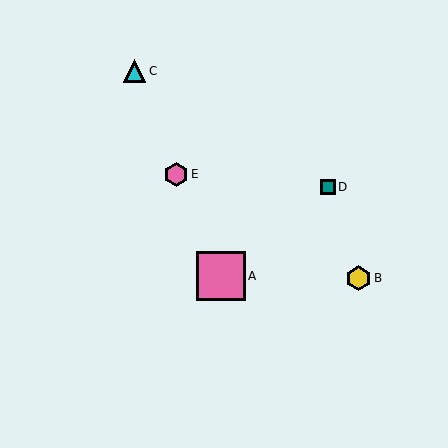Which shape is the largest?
The pink square (labeled A) is the largest.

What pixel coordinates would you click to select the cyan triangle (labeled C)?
Click at (135, 71) to select the cyan triangle C.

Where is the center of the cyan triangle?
The center of the cyan triangle is at (135, 71).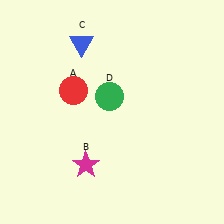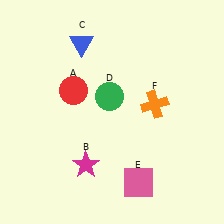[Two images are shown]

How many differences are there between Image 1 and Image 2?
There are 2 differences between the two images.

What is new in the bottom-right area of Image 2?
A pink square (E) was added in the bottom-right area of Image 2.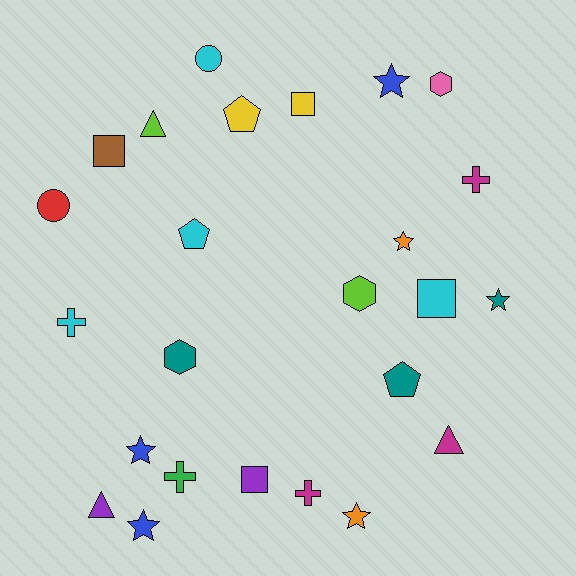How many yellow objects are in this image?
There are 2 yellow objects.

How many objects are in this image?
There are 25 objects.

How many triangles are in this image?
There are 3 triangles.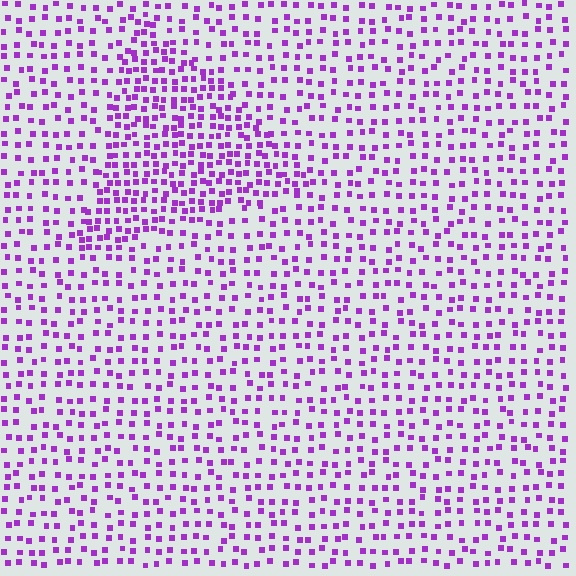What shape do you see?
I see a triangle.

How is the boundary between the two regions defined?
The boundary is defined by a change in element density (approximately 1.8x ratio). All elements are the same color, size, and shape.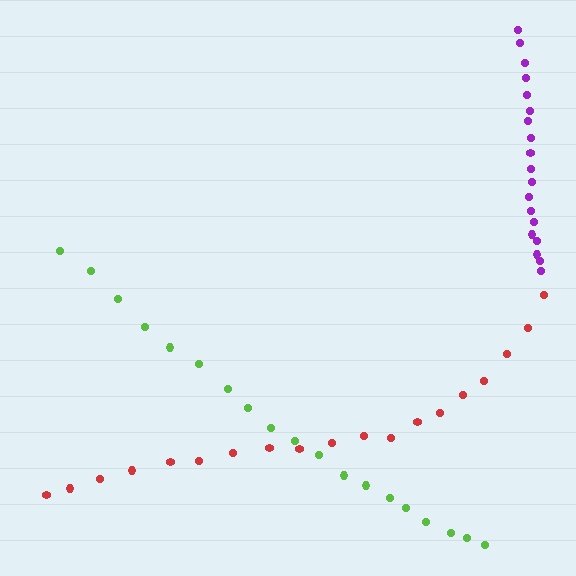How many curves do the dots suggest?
There are 3 distinct paths.